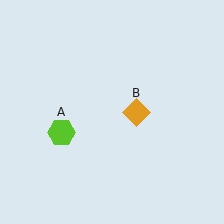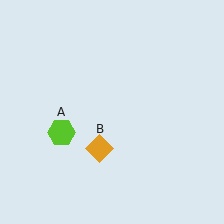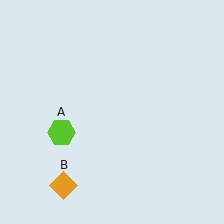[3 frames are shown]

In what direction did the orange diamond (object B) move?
The orange diamond (object B) moved down and to the left.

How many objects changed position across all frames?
1 object changed position: orange diamond (object B).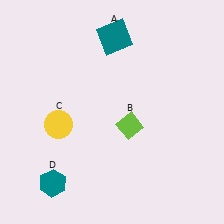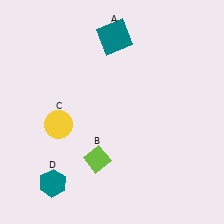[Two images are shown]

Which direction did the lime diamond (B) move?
The lime diamond (B) moved down.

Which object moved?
The lime diamond (B) moved down.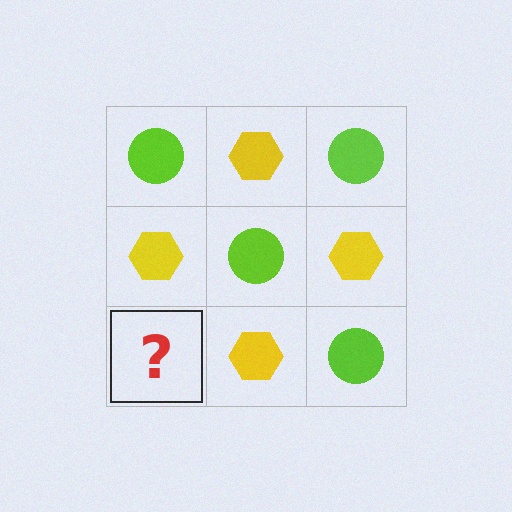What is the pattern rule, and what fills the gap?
The rule is that it alternates lime circle and yellow hexagon in a checkerboard pattern. The gap should be filled with a lime circle.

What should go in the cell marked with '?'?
The missing cell should contain a lime circle.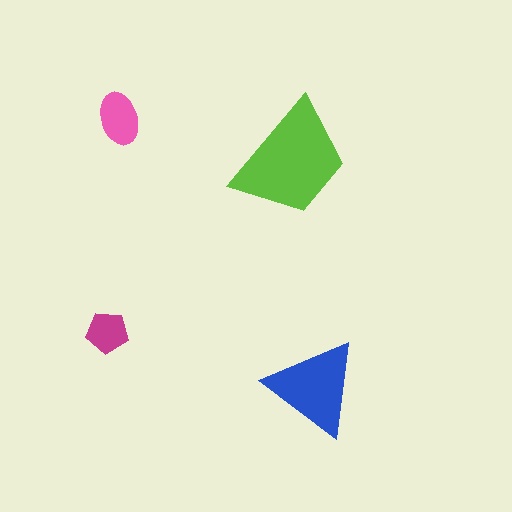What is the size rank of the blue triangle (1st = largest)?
2nd.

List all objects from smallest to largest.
The magenta pentagon, the pink ellipse, the blue triangle, the lime trapezoid.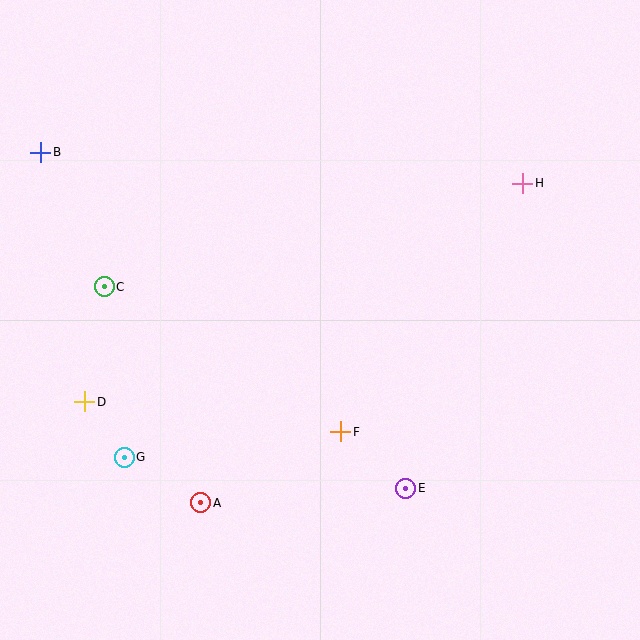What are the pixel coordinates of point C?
Point C is at (104, 287).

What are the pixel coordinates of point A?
Point A is at (201, 503).